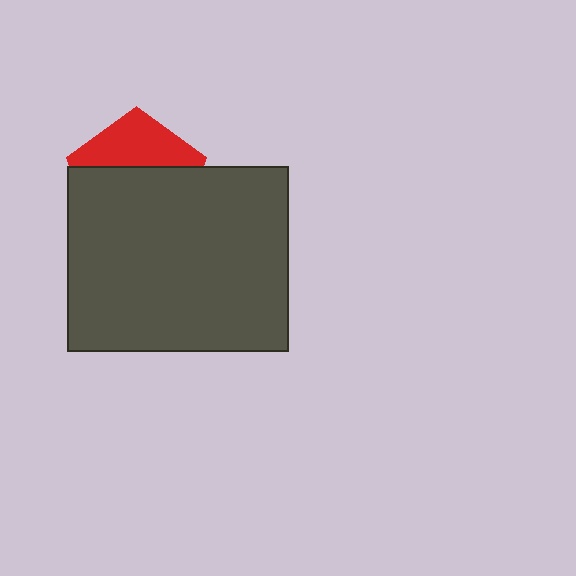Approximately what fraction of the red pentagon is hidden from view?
Roughly 64% of the red pentagon is hidden behind the dark gray rectangle.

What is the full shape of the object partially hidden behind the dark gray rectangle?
The partially hidden object is a red pentagon.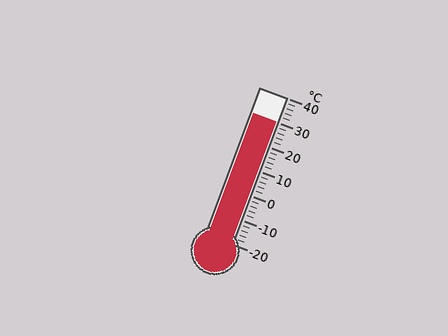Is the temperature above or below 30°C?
The temperature is at 30°C.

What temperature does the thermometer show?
The thermometer shows approximately 30°C.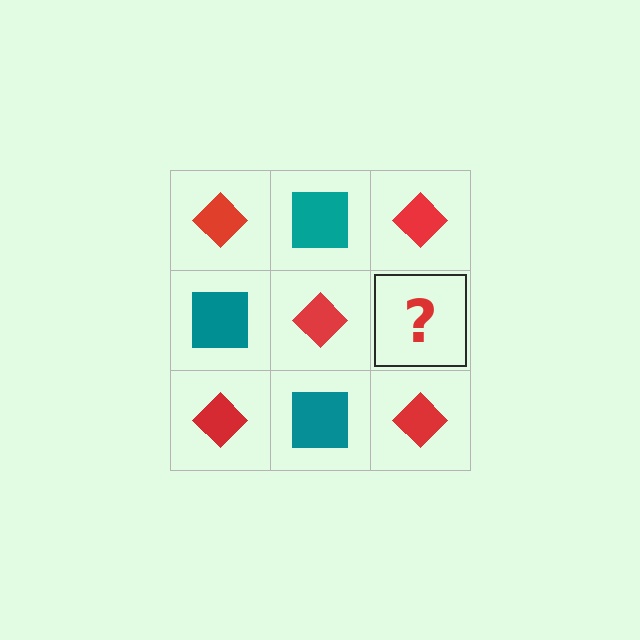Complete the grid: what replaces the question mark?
The question mark should be replaced with a teal square.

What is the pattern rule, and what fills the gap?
The rule is that it alternates red diamond and teal square in a checkerboard pattern. The gap should be filled with a teal square.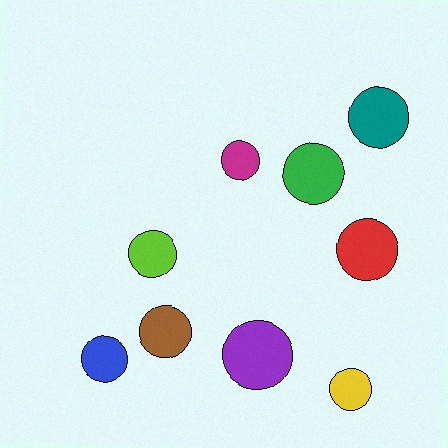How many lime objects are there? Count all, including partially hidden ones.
There is 1 lime object.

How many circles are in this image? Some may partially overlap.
There are 9 circles.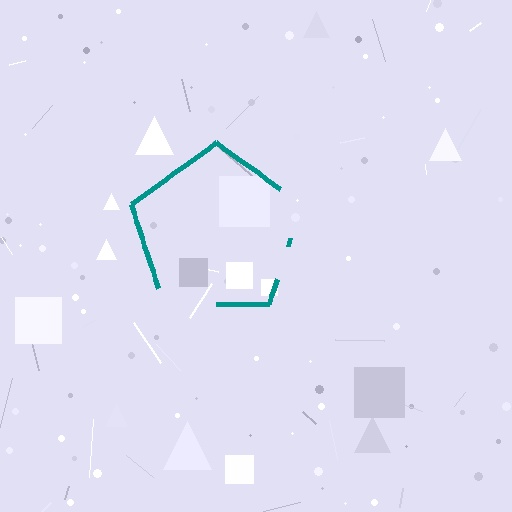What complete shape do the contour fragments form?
The contour fragments form a pentagon.